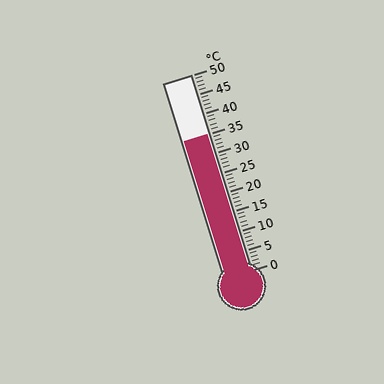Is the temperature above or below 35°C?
The temperature is at 35°C.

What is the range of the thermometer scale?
The thermometer scale ranges from 0°C to 50°C.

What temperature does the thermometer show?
The thermometer shows approximately 35°C.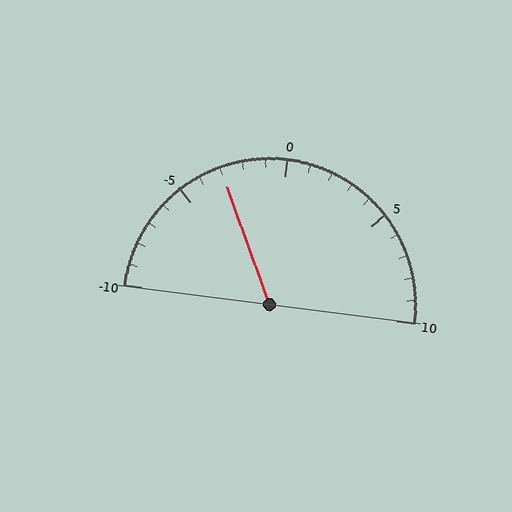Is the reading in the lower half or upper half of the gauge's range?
The reading is in the lower half of the range (-10 to 10).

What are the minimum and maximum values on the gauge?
The gauge ranges from -10 to 10.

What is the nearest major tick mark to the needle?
The nearest major tick mark is -5.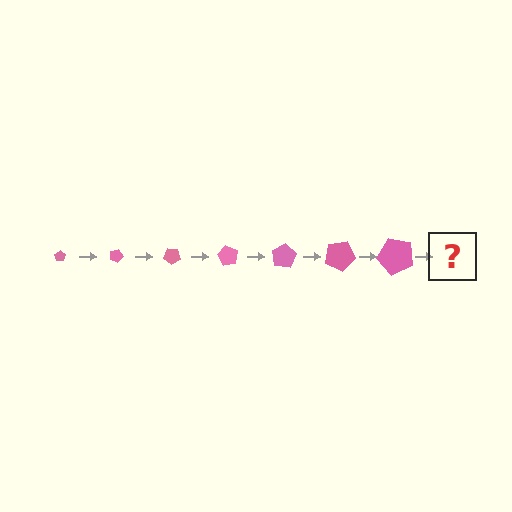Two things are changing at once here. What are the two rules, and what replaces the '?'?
The two rules are that the pentagon grows larger each step and it rotates 20 degrees each step. The '?' should be a pentagon, larger than the previous one and rotated 140 degrees from the start.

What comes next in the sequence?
The next element should be a pentagon, larger than the previous one and rotated 140 degrees from the start.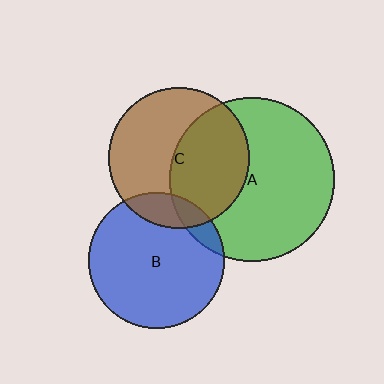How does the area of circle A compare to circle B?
Approximately 1.4 times.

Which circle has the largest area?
Circle A (green).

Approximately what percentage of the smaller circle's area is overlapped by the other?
Approximately 15%.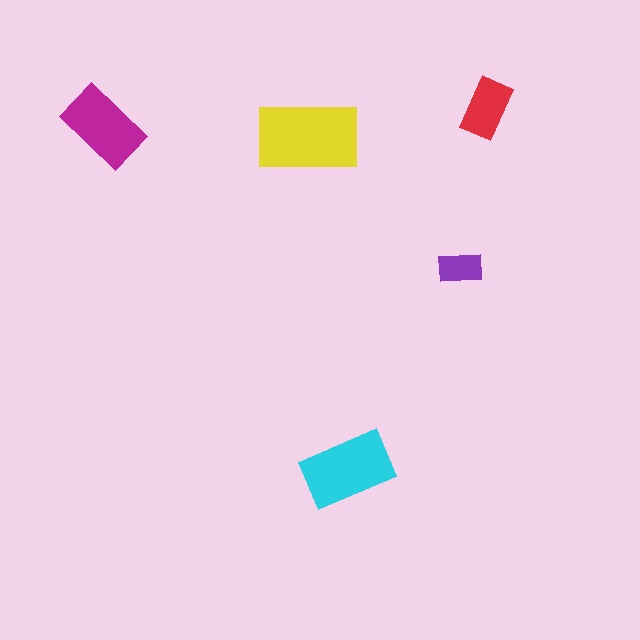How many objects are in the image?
There are 5 objects in the image.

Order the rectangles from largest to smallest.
the yellow one, the cyan one, the magenta one, the red one, the purple one.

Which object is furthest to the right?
The red rectangle is rightmost.